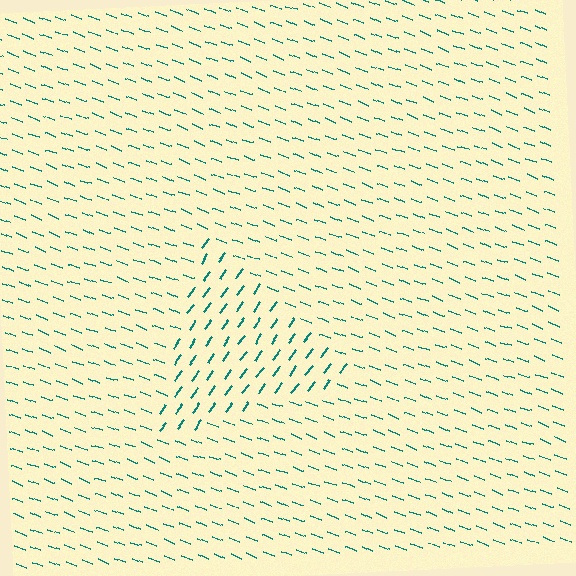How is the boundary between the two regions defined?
The boundary is defined purely by a change in line orientation (approximately 75 degrees difference). All lines are the same color and thickness.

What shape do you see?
I see a triangle.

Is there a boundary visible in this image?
Yes, there is a texture boundary formed by a change in line orientation.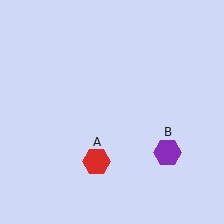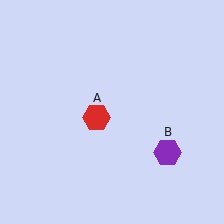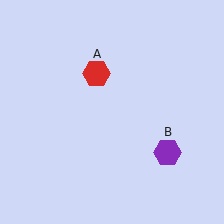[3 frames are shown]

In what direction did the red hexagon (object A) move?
The red hexagon (object A) moved up.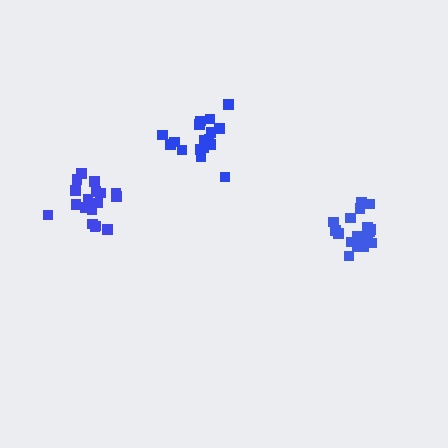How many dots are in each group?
Group 1: 17 dots, Group 2: 18 dots, Group 3: 19 dots (54 total).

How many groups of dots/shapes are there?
There are 3 groups.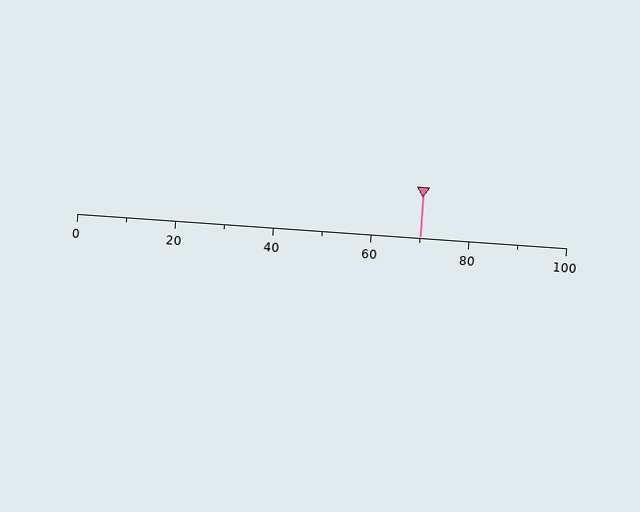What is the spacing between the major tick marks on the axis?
The major ticks are spaced 20 apart.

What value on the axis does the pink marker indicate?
The marker indicates approximately 70.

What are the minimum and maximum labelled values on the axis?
The axis runs from 0 to 100.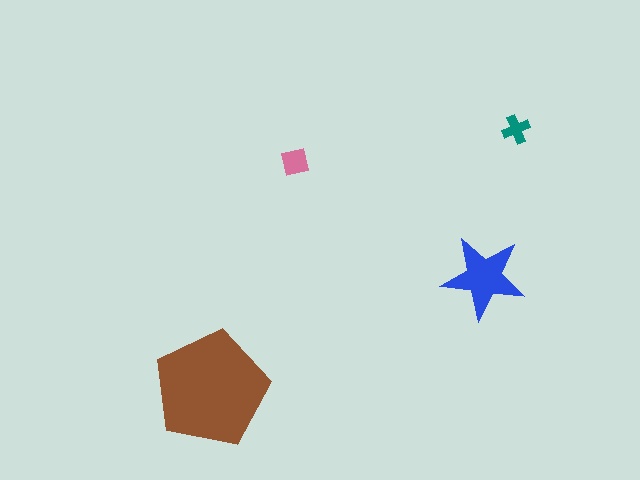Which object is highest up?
The teal cross is topmost.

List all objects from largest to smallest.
The brown pentagon, the blue star, the pink square, the teal cross.